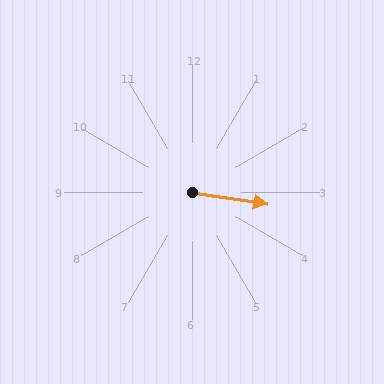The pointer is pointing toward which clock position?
Roughly 3 o'clock.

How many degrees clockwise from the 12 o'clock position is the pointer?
Approximately 99 degrees.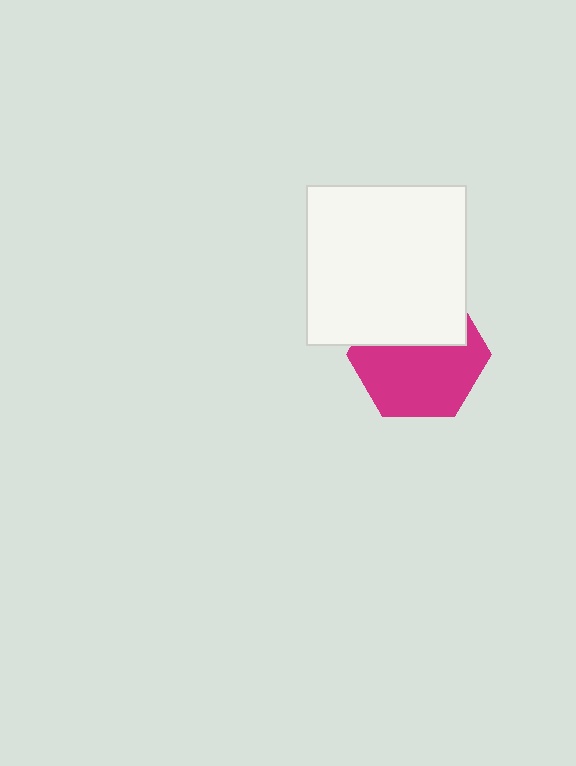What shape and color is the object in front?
The object in front is a white square.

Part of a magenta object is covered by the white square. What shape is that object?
It is a hexagon.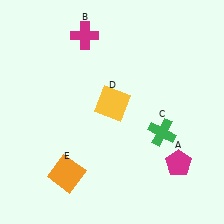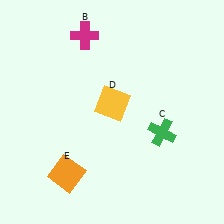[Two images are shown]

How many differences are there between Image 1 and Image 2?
There is 1 difference between the two images.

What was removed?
The magenta pentagon (A) was removed in Image 2.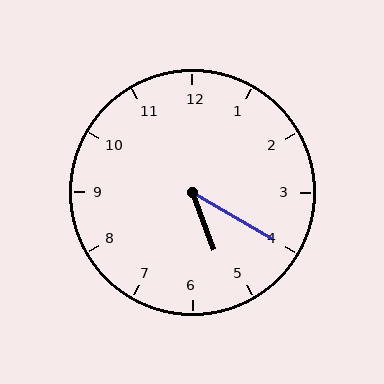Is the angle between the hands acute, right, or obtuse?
It is acute.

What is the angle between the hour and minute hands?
Approximately 40 degrees.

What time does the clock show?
5:20.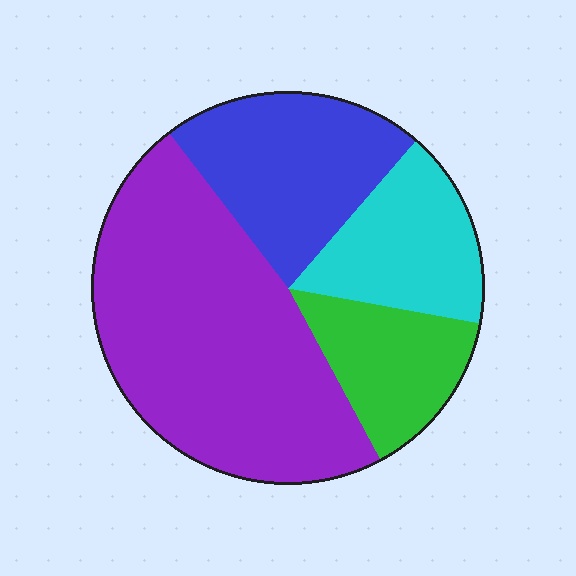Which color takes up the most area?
Purple, at roughly 45%.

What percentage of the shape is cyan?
Cyan covers 17% of the shape.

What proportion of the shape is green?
Green takes up about one eighth (1/8) of the shape.